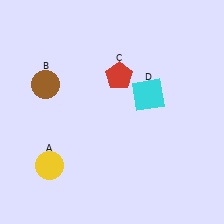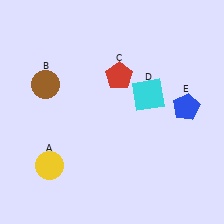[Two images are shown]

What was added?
A blue pentagon (E) was added in Image 2.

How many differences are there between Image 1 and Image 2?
There is 1 difference between the two images.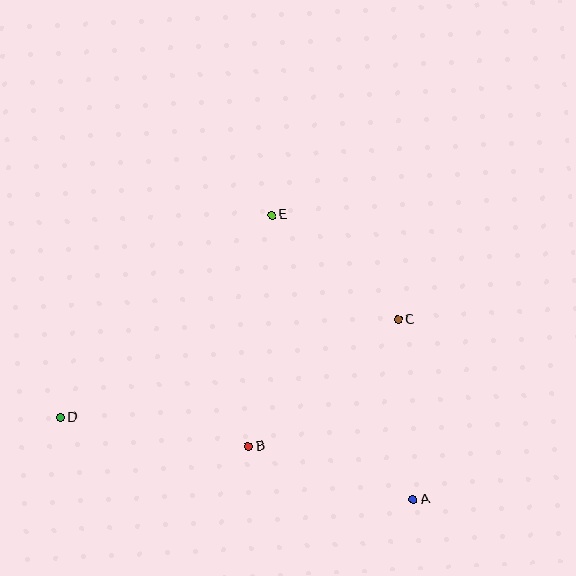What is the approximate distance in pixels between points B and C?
The distance between B and C is approximately 196 pixels.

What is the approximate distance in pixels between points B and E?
The distance between B and E is approximately 233 pixels.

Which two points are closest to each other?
Points C and E are closest to each other.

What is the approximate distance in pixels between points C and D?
The distance between C and D is approximately 352 pixels.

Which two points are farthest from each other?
Points A and D are farthest from each other.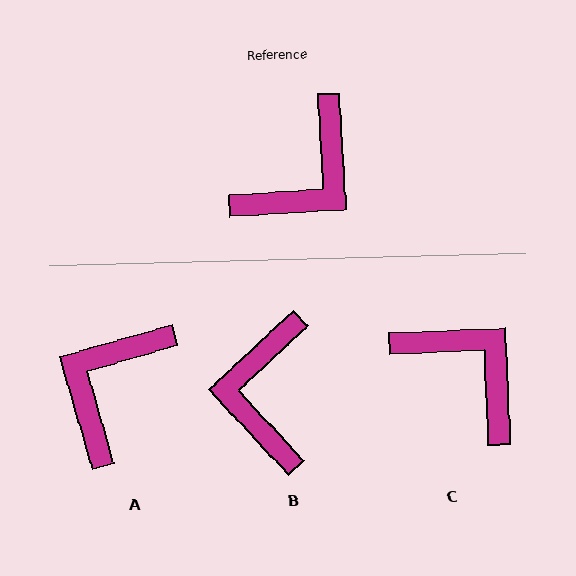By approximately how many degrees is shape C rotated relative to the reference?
Approximately 89 degrees counter-clockwise.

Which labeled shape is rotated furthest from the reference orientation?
A, about 167 degrees away.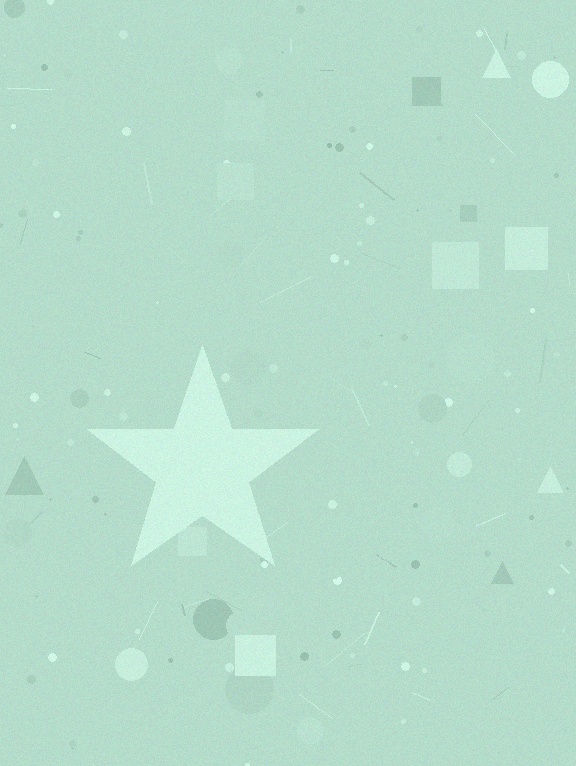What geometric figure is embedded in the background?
A star is embedded in the background.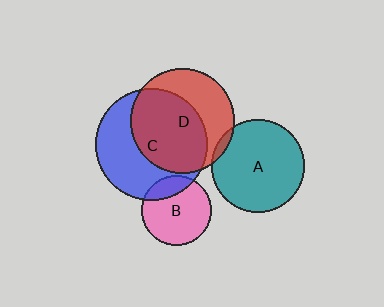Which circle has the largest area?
Circle C (blue).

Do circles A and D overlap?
Yes.